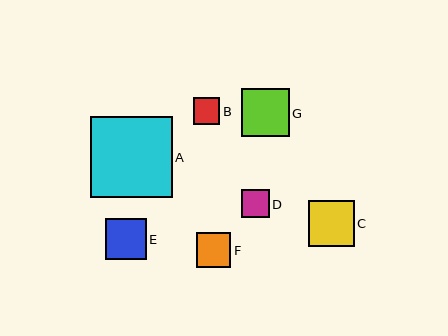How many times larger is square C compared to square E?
Square C is approximately 1.1 times the size of square E.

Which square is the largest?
Square A is the largest with a size of approximately 81 pixels.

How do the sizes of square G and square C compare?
Square G and square C are approximately the same size.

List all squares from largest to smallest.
From largest to smallest: A, G, C, E, F, D, B.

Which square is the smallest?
Square B is the smallest with a size of approximately 27 pixels.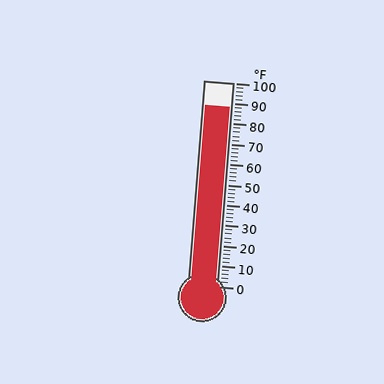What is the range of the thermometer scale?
The thermometer scale ranges from 0°F to 100°F.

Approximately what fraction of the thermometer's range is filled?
The thermometer is filled to approximately 90% of its range.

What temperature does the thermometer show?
The thermometer shows approximately 88°F.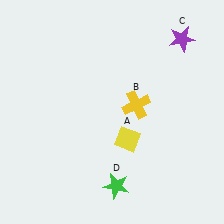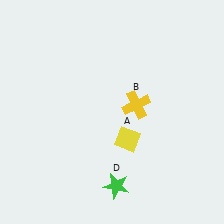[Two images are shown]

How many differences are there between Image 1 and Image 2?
There is 1 difference between the two images.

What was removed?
The purple star (C) was removed in Image 2.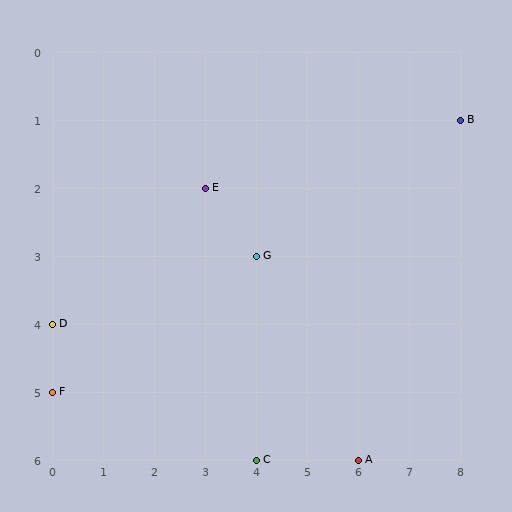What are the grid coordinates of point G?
Point G is at grid coordinates (4, 3).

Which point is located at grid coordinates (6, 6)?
Point A is at (6, 6).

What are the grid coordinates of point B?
Point B is at grid coordinates (8, 1).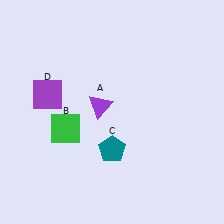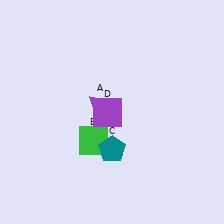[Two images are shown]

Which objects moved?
The objects that moved are: the green square (B), the purple square (D).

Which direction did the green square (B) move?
The green square (B) moved right.